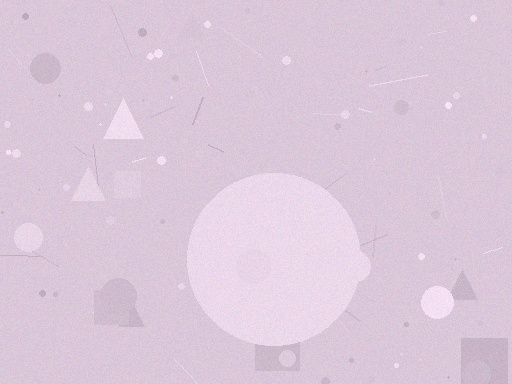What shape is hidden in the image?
A circle is hidden in the image.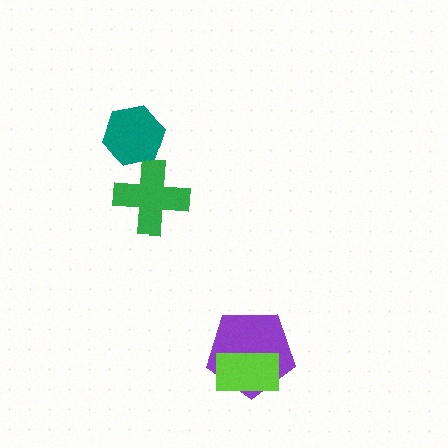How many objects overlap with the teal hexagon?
0 objects overlap with the teal hexagon.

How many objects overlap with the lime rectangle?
1 object overlaps with the lime rectangle.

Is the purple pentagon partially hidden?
Yes, it is partially covered by another shape.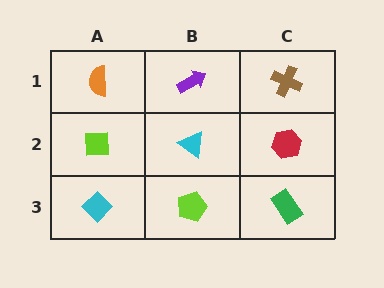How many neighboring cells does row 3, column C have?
2.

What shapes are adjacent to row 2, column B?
A purple arrow (row 1, column B), a lime pentagon (row 3, column B), a lime square (row 2, column A), a red hexagon (row 2, column C).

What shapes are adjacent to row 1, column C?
A red hexagon (row 2, column C), a purple arrow (row 1, column B).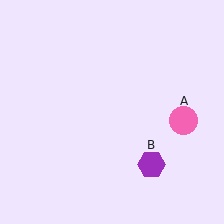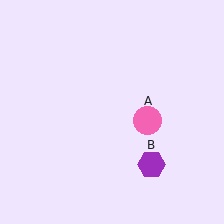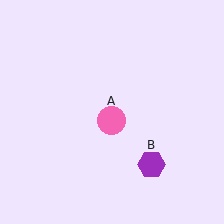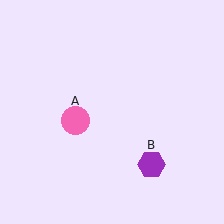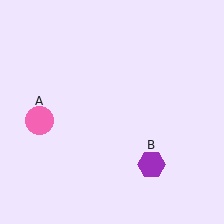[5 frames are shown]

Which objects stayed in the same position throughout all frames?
Purple hexagon (object B) remained stationary.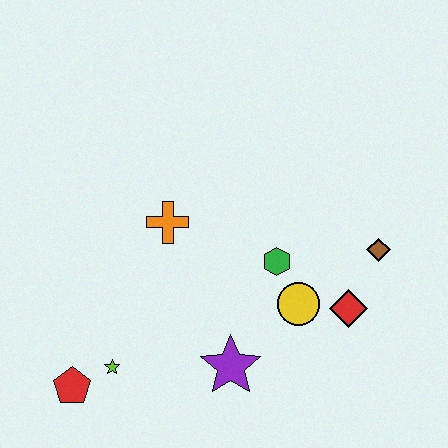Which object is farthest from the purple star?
The brown diamond is farthest from the purple star.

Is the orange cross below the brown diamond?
No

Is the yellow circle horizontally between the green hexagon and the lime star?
No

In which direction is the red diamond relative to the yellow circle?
The red diamond is to the right of the yellow circle.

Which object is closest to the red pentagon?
The lime star is closest to the red pentagon.